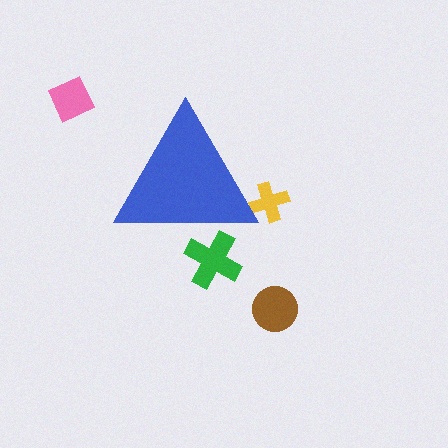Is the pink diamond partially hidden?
No, the pink diamond is fully visible.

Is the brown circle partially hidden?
No, the brown circle is fully visible.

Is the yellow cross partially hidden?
Yes, the yellow cross is partially hidden behind the blue triangle.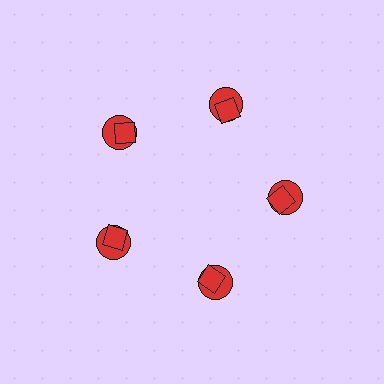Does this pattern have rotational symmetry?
Yes, this pattern has 5-fold rotational symmetry. It looks the same after rotating 72 degrees around the center.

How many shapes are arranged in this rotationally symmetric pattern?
There are 10 shapes, arranged in 5 groups of 2.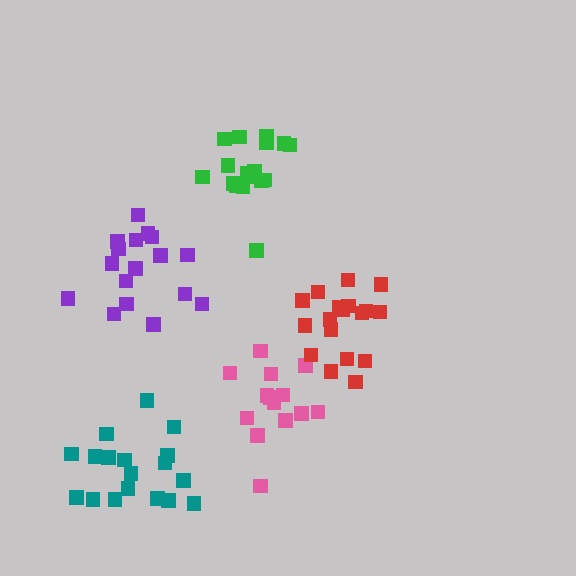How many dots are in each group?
Group 1: 17 dots, Group 2: 17 dots, Group 3: 14 dots, Group 4: 18 dots, Group 5: 18 dots (84 total).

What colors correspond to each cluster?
The clusters are colored: green, purple, pink, teal, red.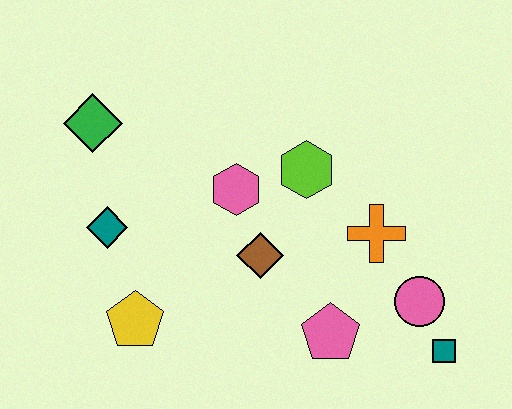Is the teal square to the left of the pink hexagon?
No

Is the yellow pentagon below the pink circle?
Yes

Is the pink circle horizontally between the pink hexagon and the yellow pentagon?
No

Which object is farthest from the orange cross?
The green diamond is farthest from the orange cross.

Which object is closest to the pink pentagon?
The pink circle is closest to the pink pentagon.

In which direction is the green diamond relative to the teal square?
The green diamond is to the left of the teal square.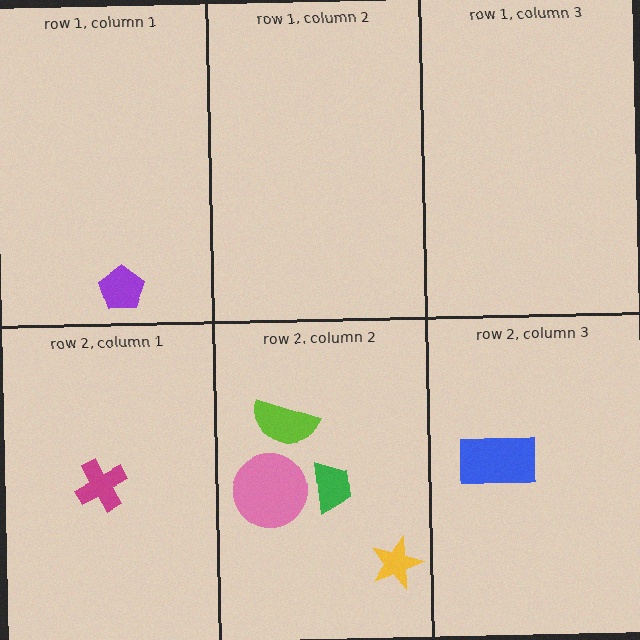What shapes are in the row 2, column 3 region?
The blue rectangle.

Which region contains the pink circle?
The row 2, column 2 region.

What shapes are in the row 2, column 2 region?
The yellow star, the lime semicircle, the green trapezoid, the pink circle.